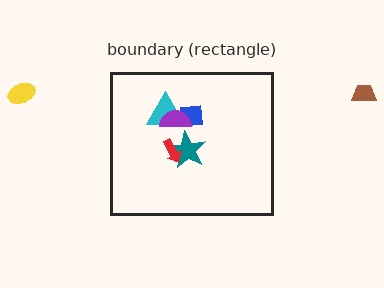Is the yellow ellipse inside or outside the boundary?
Outside.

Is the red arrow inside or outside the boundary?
Inside.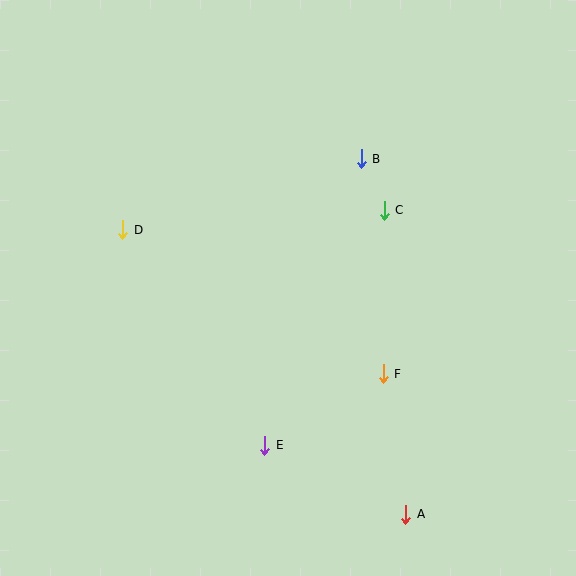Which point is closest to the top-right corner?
Point B is closest to the top-right corner.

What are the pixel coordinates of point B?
Point B is at (361, 159).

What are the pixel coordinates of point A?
Point A is at (406, 514).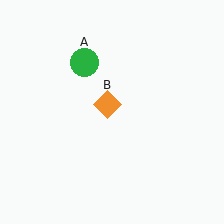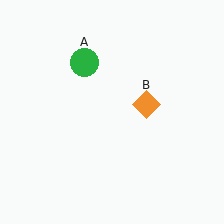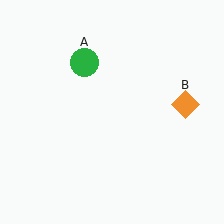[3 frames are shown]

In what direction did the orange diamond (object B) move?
The orange diamond (object B) moved right.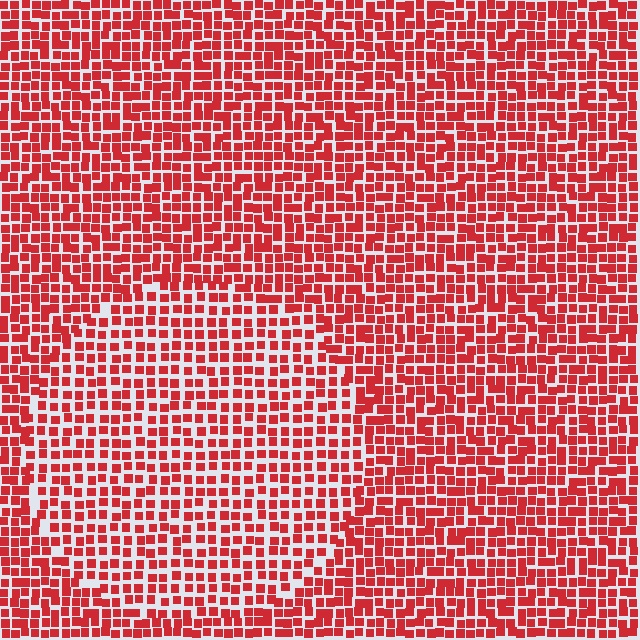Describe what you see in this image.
The image contains small red elements arranged at two different densities. A circle-shaped region is visible where the elements are less densely packed than the surrounding area.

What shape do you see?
I see a circle.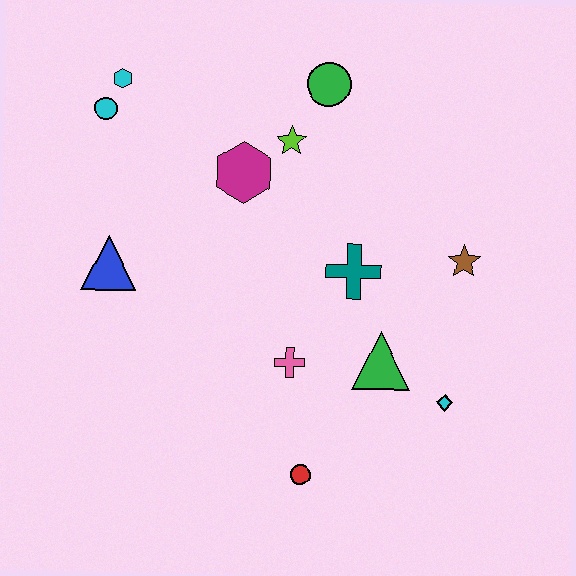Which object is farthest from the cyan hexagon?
The cyan diamond is farthest from the cyan hexagon.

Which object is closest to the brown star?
The teal cross is closest to the brown star.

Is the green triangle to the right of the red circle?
Yes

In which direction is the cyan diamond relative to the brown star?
The cyan diamond is below the brown star.